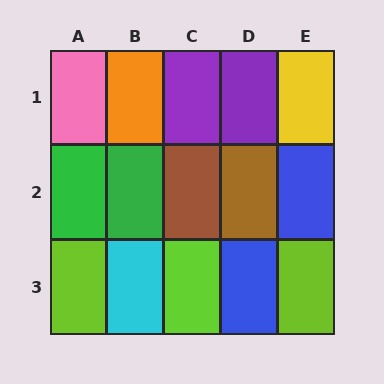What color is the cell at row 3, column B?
Cyan.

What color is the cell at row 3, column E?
Lime.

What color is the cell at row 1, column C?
Purple.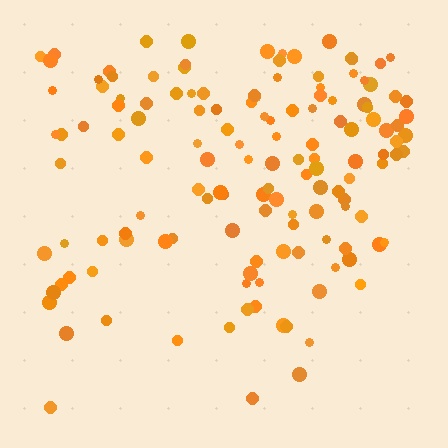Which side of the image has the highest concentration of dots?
The top.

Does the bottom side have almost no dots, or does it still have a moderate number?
Still a moderate number, just noticeably fewer than the top.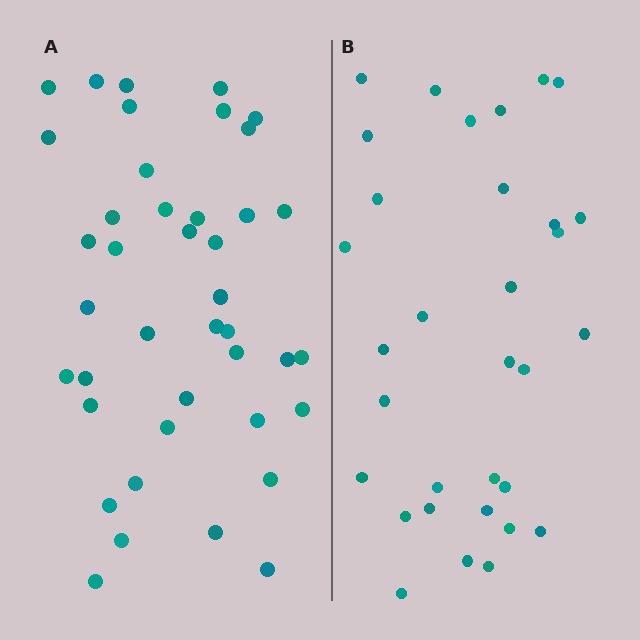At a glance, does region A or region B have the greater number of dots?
Region A (the left region) has more dots.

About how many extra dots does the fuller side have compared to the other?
Region A has roughly 8 or so more dots than region B.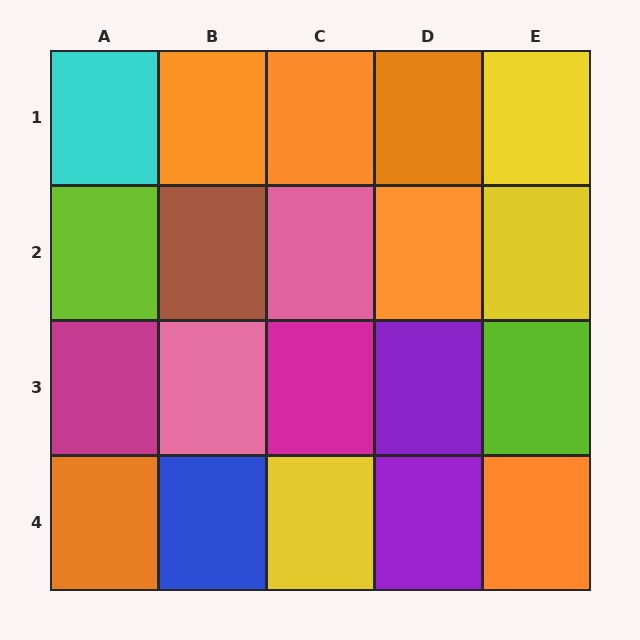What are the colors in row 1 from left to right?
Cyan, orange, orange, orange, yellow.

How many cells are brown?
1 cell is brown.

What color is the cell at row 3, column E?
Lime.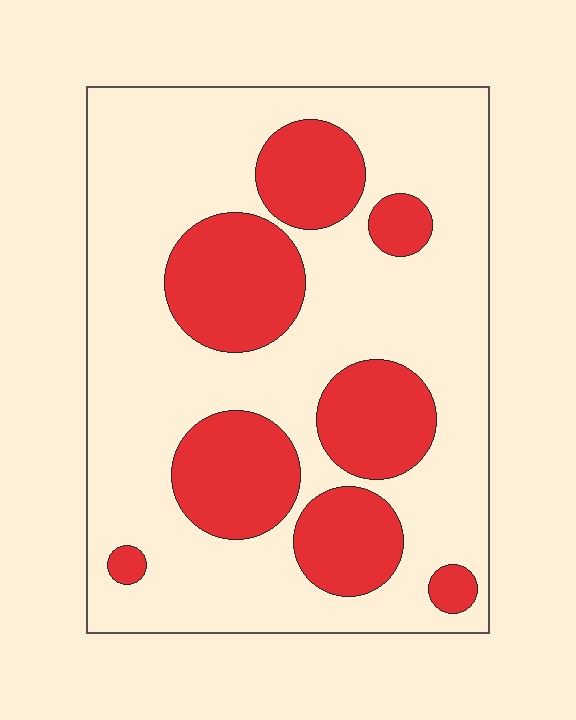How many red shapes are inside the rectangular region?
8.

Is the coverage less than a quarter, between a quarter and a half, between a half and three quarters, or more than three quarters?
Between a quarter and a half.